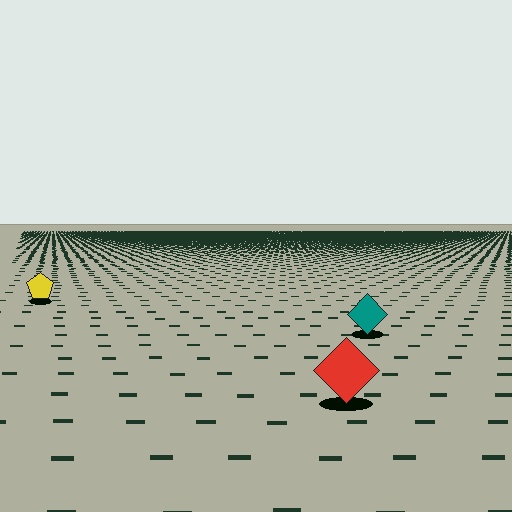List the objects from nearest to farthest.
From nearest to farthest: the red diamond, the teal diamond, the yellow pentagon.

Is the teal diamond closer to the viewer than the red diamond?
No. The red diamond is closer — you can tell from the texture gradient: the ground texture is coarser near it.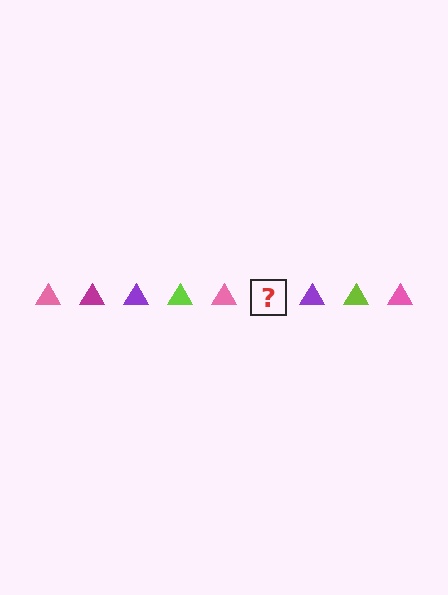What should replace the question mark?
The question mark should be replaced with a magenta triangle.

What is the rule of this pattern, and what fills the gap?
The rule is that the pattern cycles through pink, magenta, purple, lime triangles. The gap should be filled with a magenta triangle.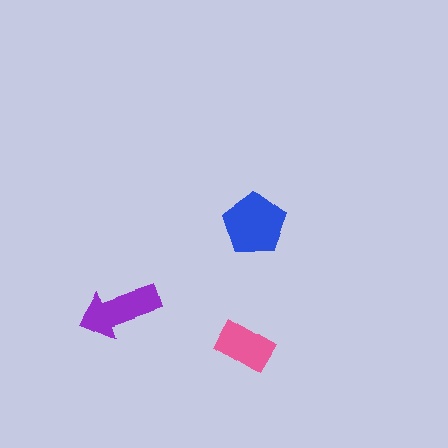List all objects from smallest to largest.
The pink rectangle, the purple arrow, the blue pentagon.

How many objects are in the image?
There are 3 objects in the image.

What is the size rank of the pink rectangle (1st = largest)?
3rd.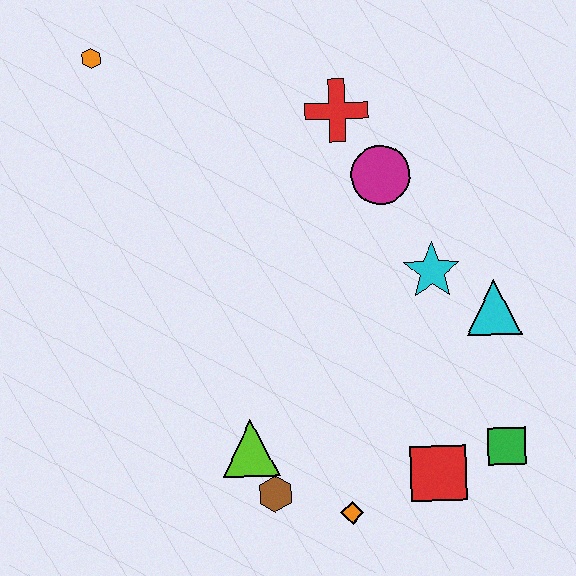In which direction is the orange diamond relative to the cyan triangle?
The orange diamond is below the cyan triangle.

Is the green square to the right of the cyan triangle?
Yes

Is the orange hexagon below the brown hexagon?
No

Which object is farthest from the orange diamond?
The orange hexagon is farthest from the orange diamond.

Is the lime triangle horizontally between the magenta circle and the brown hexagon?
No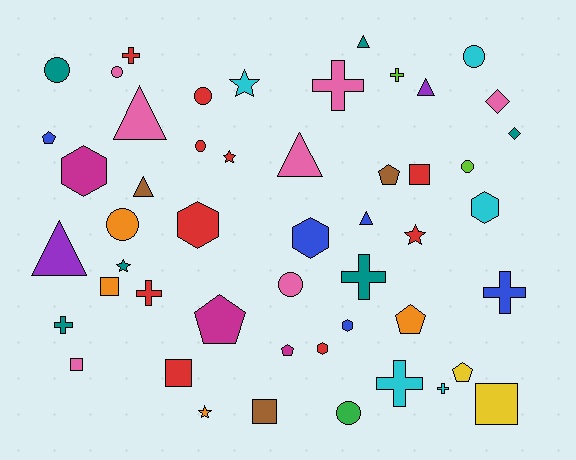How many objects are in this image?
There are 50 objects.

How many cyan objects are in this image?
There are 5 cyan objects.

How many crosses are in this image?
There are 9 crosses.